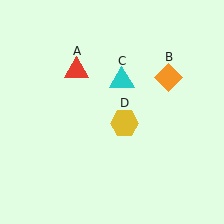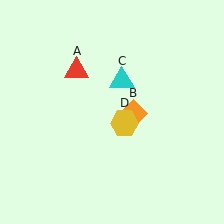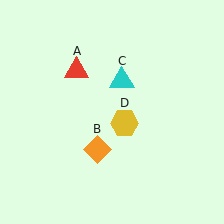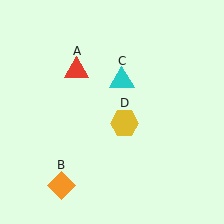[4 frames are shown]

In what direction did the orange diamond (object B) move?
The orange diamond (object B) moved down and to the left.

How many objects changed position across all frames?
1 object changed position: orange diamond (object B).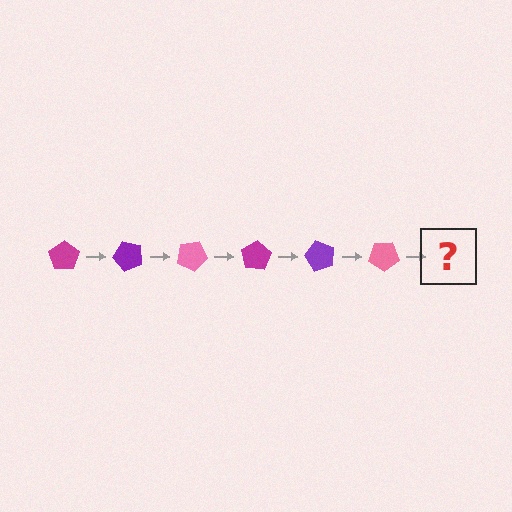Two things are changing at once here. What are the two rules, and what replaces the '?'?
The two rules are that it rotates 50 degrees each step and the color cycles through magenta, purple, and pink. The '?' should be a magenta pentagon, rotated 300 degrees from the start.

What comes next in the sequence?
The next element should be a magenta pentagon, rotated 300 degrees from the start.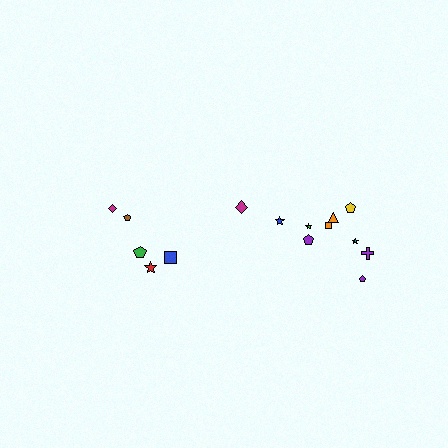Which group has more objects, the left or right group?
The right group.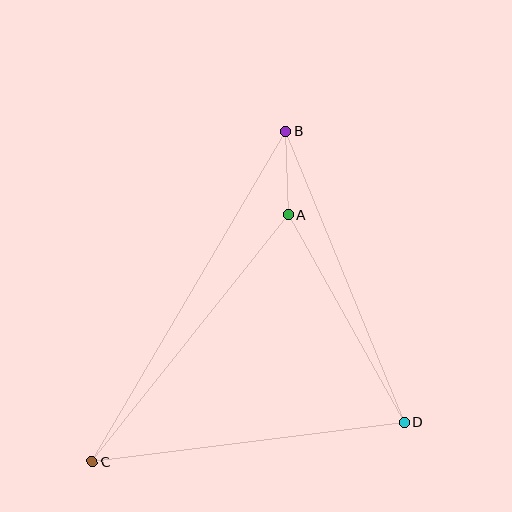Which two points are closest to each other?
Points A and B are closest to each other.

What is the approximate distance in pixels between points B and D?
The distance between B and D is approximately 315 pixels.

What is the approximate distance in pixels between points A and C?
The distance between A and C is approximately 316 pixels.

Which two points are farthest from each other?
Points B and C are farthest from each other.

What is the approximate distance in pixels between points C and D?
The distance between C and D is approximately 315 pixels.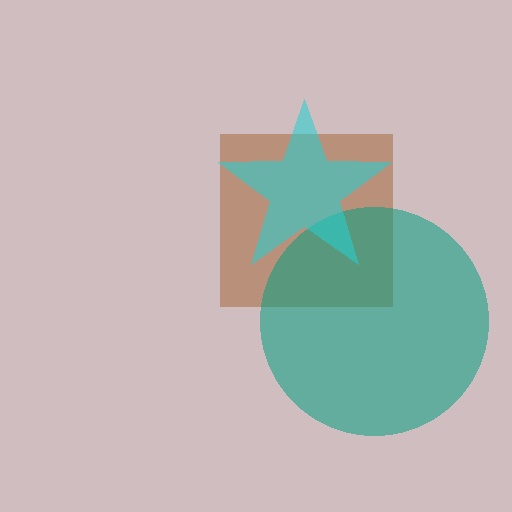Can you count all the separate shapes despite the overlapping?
Yes, there are 3 separate shapes.